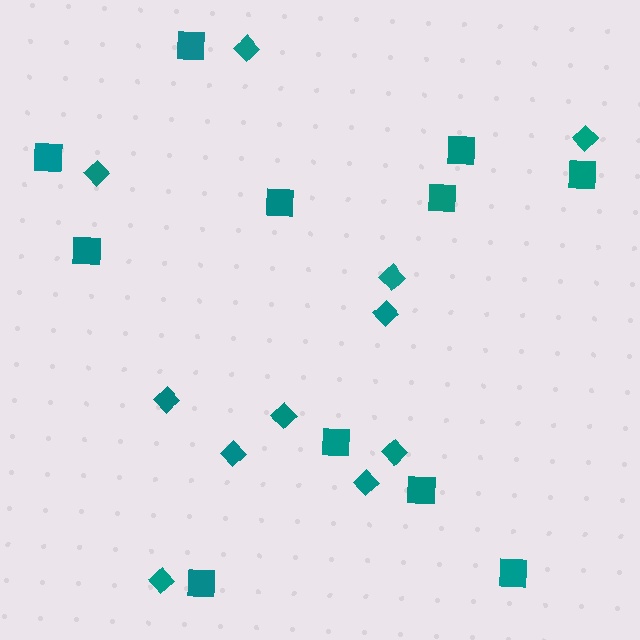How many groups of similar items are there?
There are 2 groups: one group of diamonds (11) and one group of squares (11).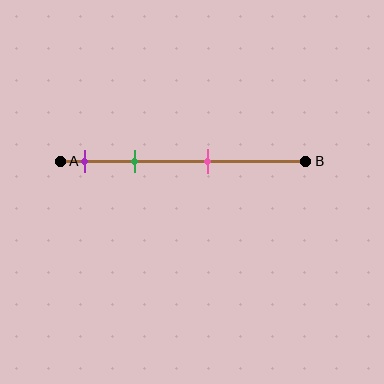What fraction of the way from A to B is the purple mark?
The purple mark is approximately 10% (0.1) of the way from A to B.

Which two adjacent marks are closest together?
The purple and green marks are the closest adjacent pair.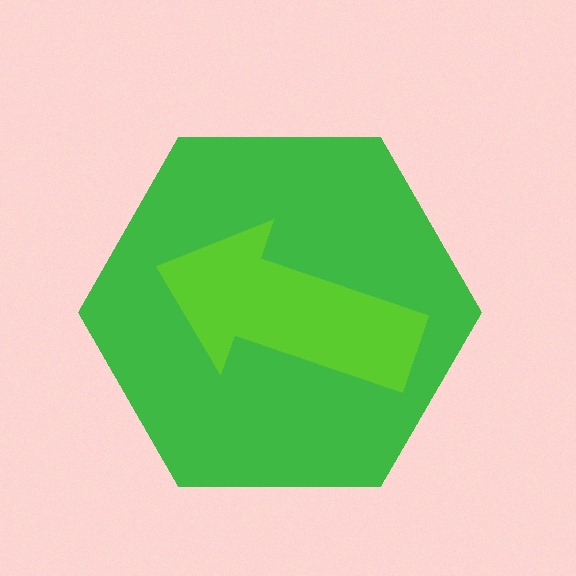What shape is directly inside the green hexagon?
The lime arrow.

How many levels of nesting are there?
2.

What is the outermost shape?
The green hexagon.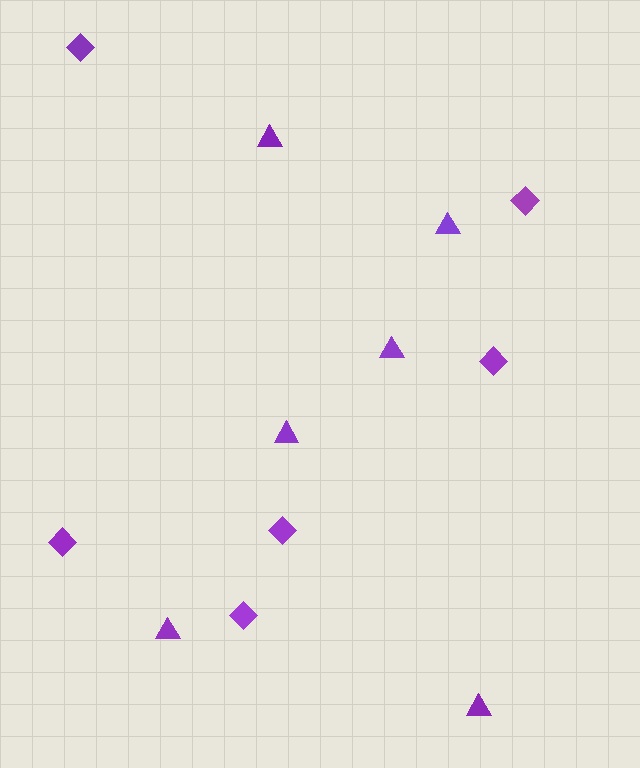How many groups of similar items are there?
There are 2 groups: one group of triangles (6) and one group of diamonds (6).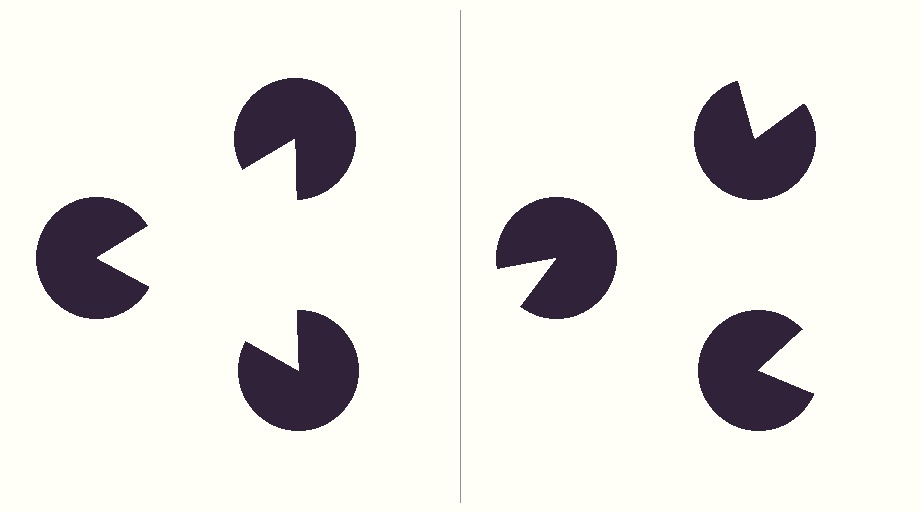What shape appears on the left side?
An illusory triangle.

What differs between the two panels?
The pac-man discs are positioned identically on both sides; only the wedge orientations differ. On the left they align to a triangle; on the right they are misaligned.